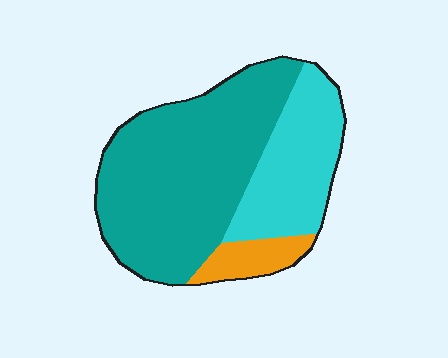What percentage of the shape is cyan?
Cyan covers roughly 30% of the shape.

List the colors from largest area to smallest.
From largest to smallest: teal, cyan, orange.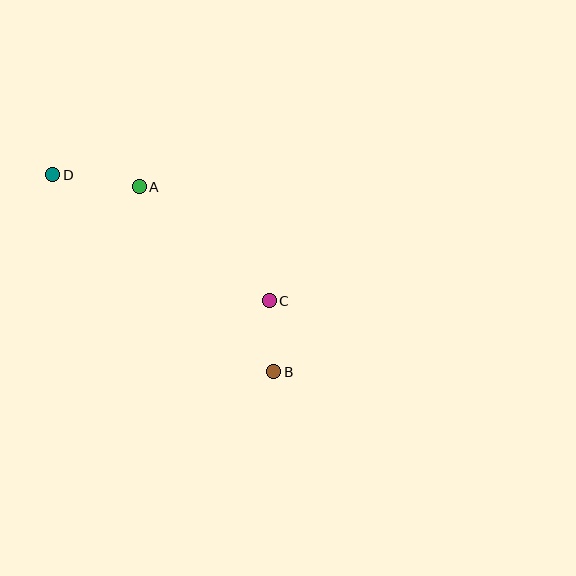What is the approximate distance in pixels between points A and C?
The distance between A and C is approximately 173 pixels.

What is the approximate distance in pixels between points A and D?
The distance between A and D is approximately 87 pixels.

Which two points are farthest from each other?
Points B and D are farthest from each other.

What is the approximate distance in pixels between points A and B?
The distance between A and B is approximately 229 pixels.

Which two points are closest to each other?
Points B and C are closest to each other.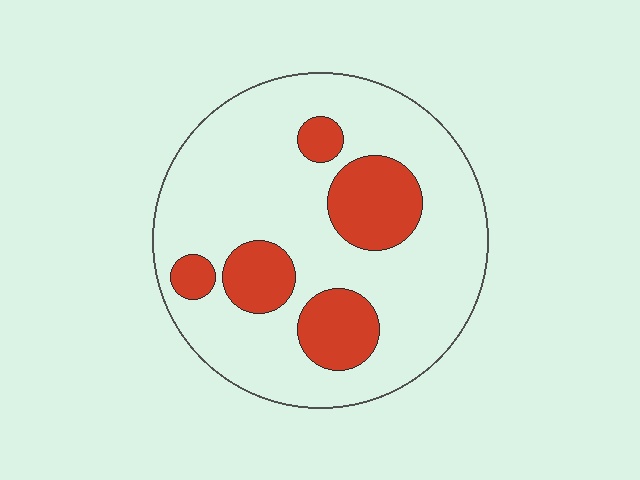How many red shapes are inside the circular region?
5.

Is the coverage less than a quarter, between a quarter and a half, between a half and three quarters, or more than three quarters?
Less than a quarter.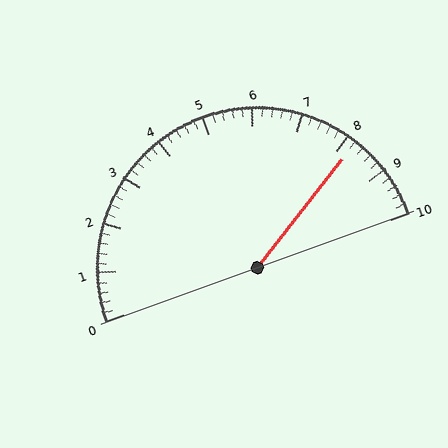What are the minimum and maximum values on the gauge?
The gauge ranges from 0 to 10.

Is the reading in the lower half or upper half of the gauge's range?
The reading is in the upper half of the range (0 to 10).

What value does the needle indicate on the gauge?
The needle indicates approximately 8.2.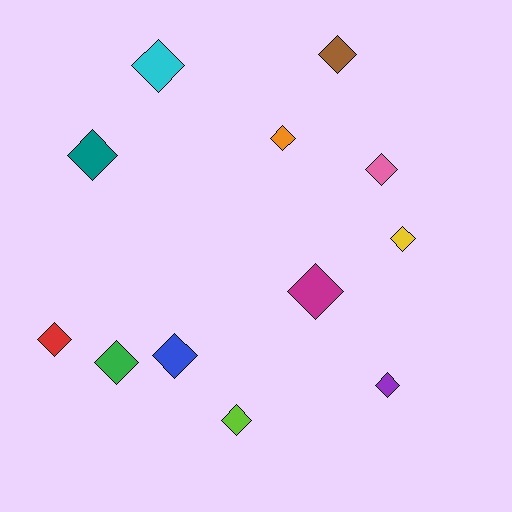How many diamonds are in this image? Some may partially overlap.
There are 12 diamonds.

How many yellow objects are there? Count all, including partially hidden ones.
There is 1 yellow object.